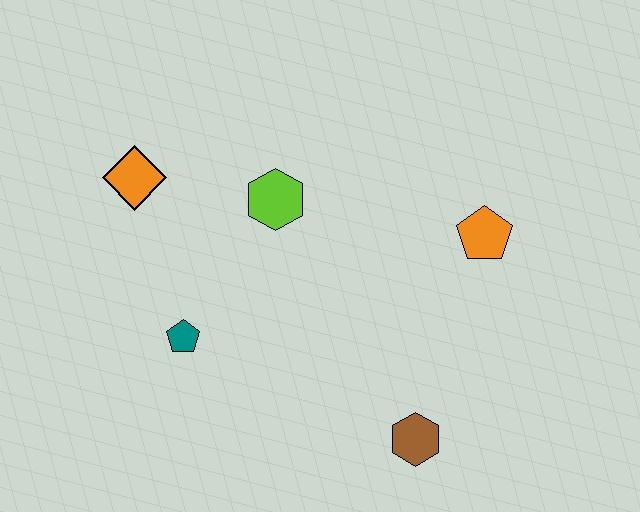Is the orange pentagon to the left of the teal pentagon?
No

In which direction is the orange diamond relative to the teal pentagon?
The orange diamond is above the teal pentagon.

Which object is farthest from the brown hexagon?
The orange diamond is farthest from the brown hexagon.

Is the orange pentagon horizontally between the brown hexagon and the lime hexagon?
No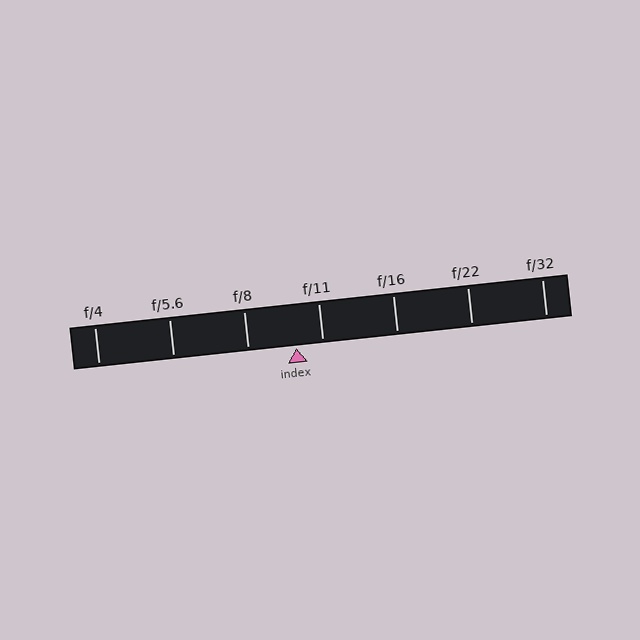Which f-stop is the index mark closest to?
The index mark is closest to f/11.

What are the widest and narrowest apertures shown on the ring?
The widest aperture shown is f/4 and the narrowest is f/32.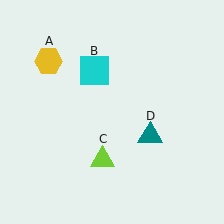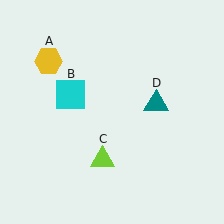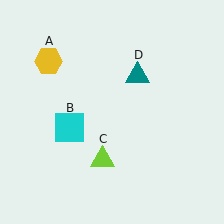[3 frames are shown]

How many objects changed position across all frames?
2 objects changed position: cyan square (object B), teal triangle (object D).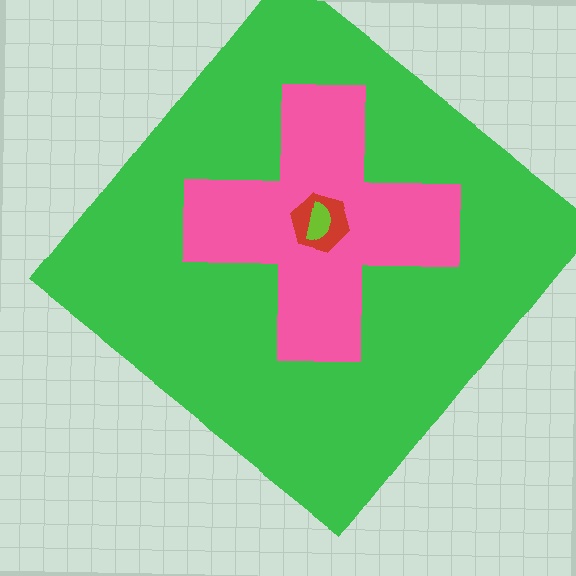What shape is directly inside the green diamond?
The pink cross.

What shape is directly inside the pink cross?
The red hexagon.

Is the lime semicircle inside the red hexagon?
Yes.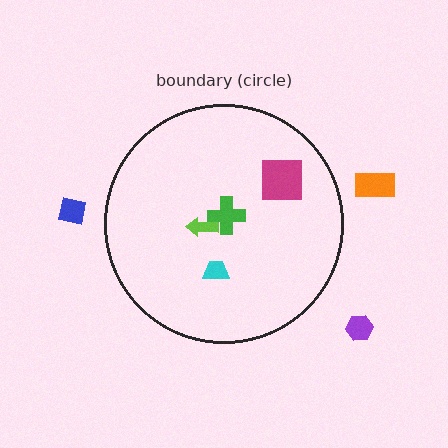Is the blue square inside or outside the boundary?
Outside.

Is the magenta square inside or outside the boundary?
Inside.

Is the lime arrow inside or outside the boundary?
Inside.